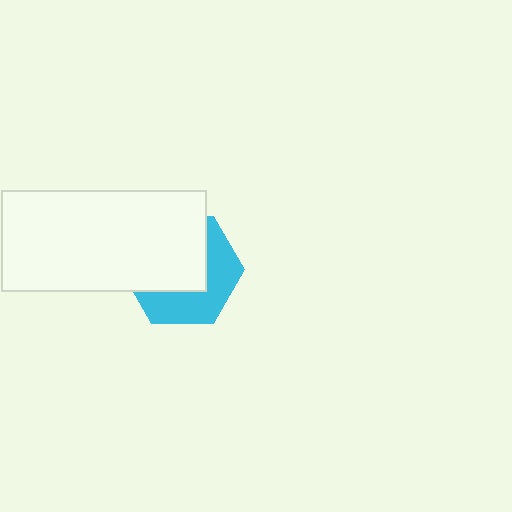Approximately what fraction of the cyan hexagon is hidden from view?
Roughly 56% of the cyan hexagon is hidden behind the white rectangle.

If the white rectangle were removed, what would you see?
You would see the complete cyan hexagon.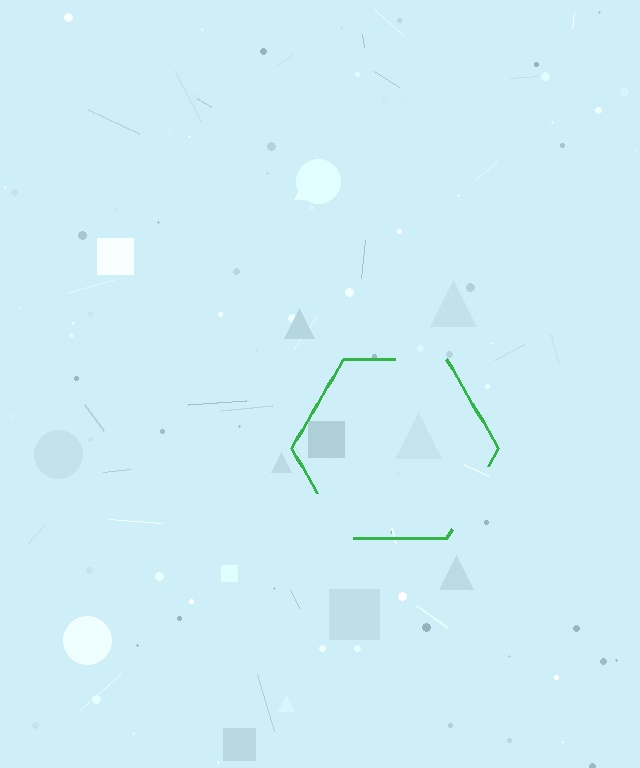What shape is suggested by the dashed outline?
The dashed outline suggests a hexagon.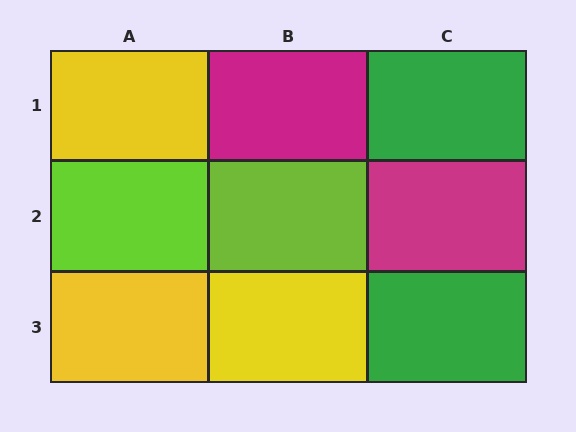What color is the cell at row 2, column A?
Lime.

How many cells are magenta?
2 cells are magenta.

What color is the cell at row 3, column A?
Yellow.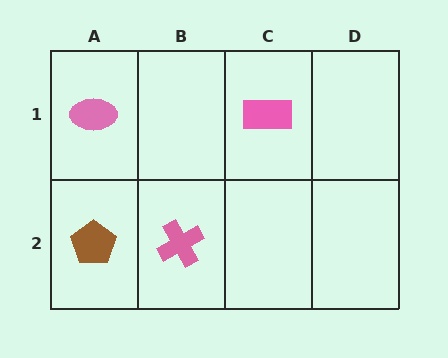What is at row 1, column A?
A pink ellipse.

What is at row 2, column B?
A pink cross.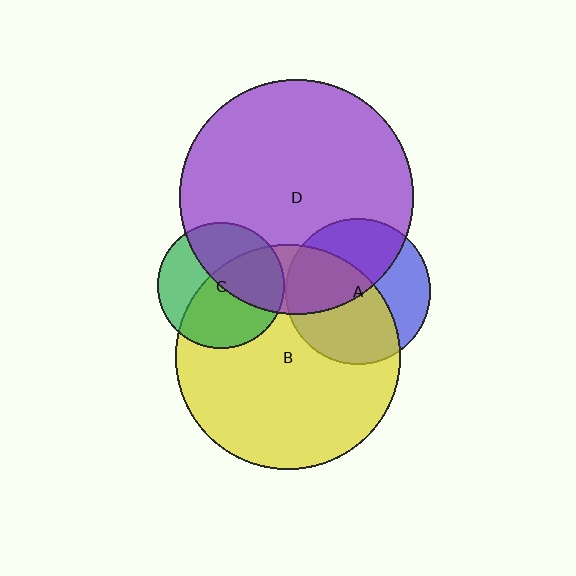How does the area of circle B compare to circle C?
Approximately 3.1 times.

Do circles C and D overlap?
Yes.